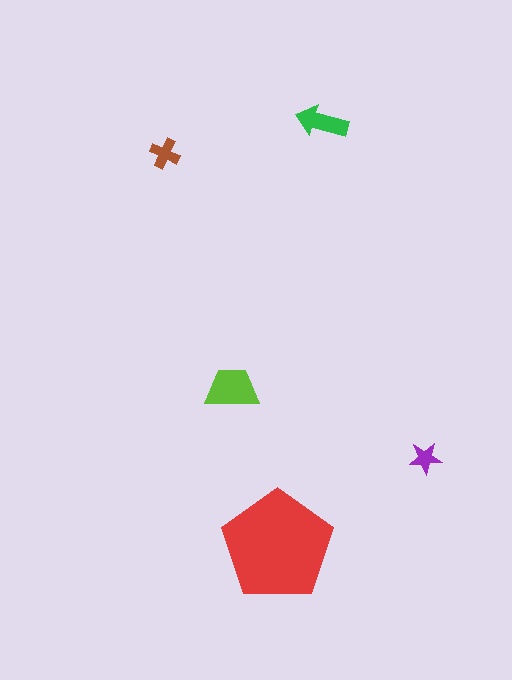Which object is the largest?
The red pentagon.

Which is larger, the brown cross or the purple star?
The brown cross.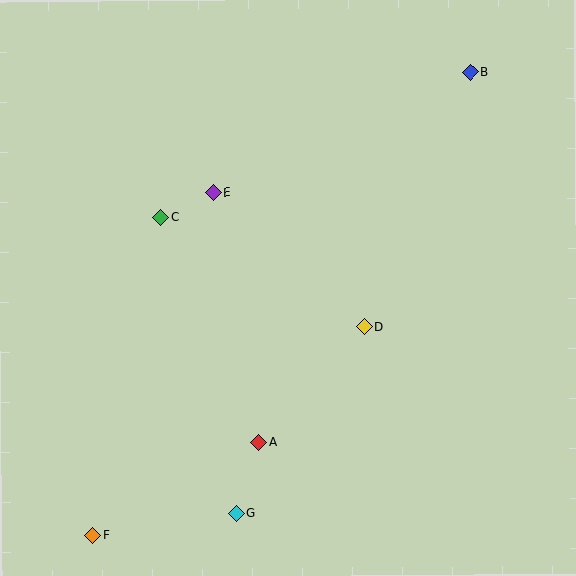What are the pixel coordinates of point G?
Point G is at (236, 514).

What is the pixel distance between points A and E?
The distance between A and E is 254 pixels.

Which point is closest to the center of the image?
Point D at (365, 327) is closest to the center.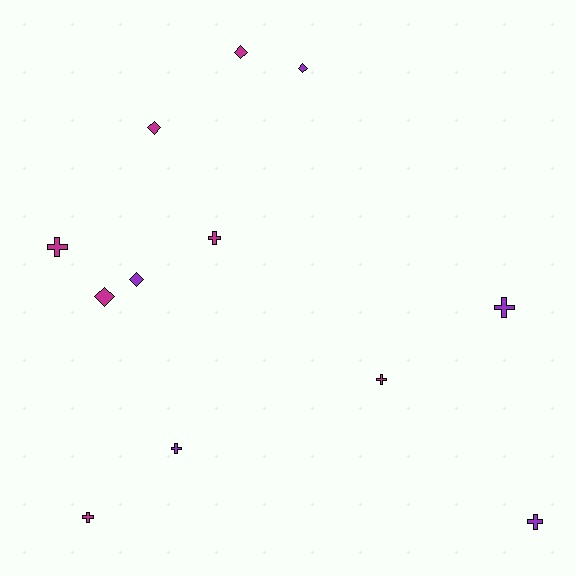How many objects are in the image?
There are 12 objects.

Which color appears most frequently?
Magenta, with 7 objects.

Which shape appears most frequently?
Cross, with 7 objects.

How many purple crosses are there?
There are 3 purple crosses.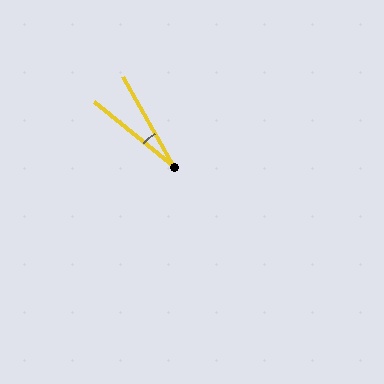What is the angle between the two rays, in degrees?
Approximately 21 degrees.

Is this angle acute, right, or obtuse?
It is acute.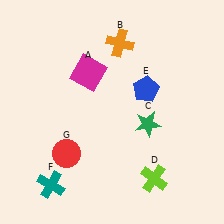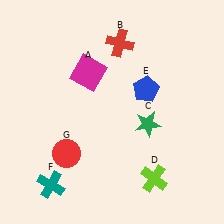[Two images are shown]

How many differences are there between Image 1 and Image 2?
There is 1 difference between the two images.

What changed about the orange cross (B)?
In Image 1, B is orange. In Image 2, it changed to red.